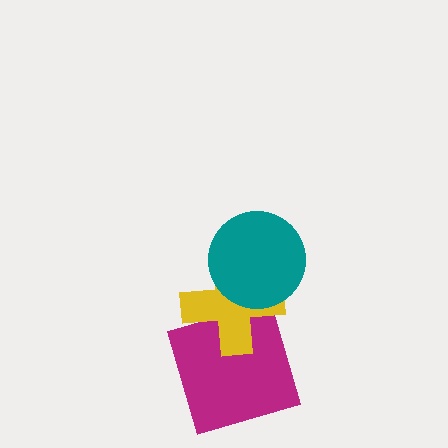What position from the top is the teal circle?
The teal circle is 1st from the top.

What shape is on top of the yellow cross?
The teal circle is on top of the yellow cross.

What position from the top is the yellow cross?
The yellow cross is 2nd from the top.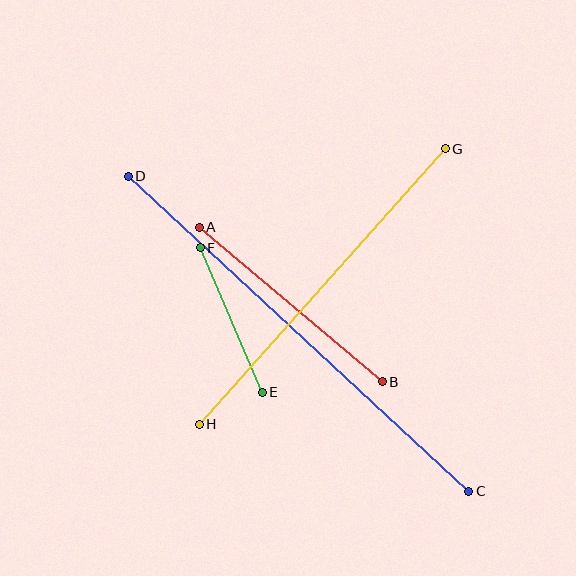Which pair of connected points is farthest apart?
Points C and D are farthest apart.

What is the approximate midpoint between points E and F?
The midpoint is at approximately (231, 320) pixels.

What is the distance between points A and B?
The distance is approximately 240 pixels.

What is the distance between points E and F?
The distance is approximately 157 pixels.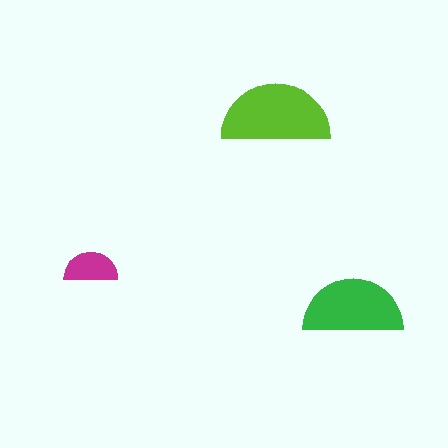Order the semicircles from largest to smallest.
the lime one, the green one, the magenta one.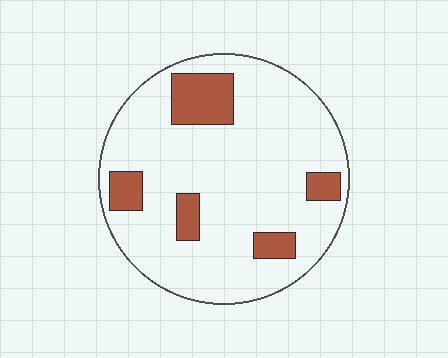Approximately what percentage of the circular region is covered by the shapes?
Approximately 15%.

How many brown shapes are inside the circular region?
5.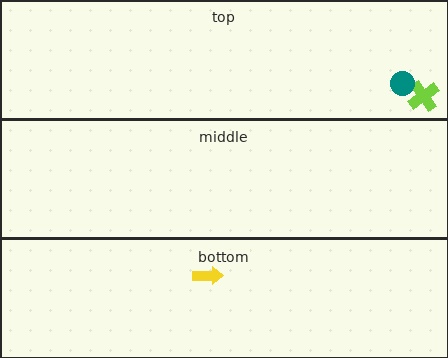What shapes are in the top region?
The lime cross, the teal circle.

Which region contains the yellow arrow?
The bottom region.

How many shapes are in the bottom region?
1.